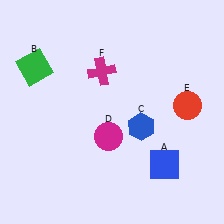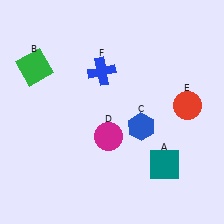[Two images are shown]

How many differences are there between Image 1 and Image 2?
There are 2 differences between the two images.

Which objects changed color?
A changed from blue to teal. F changed from magenta to blue.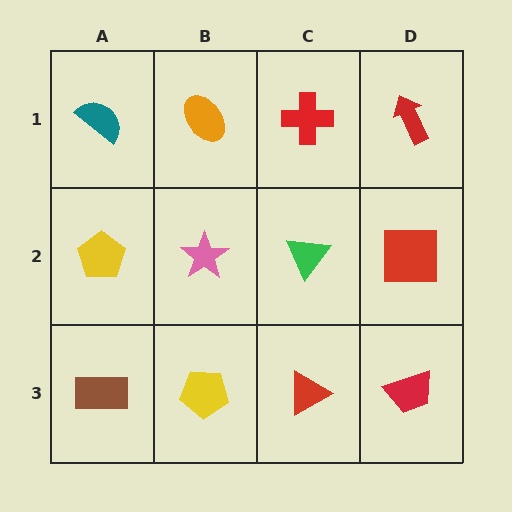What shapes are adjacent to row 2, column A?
A teal semicircle (row 1, column A), a brown rectangle (row 3, column A), a pink star (row 2, column B).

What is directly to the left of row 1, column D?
A red cross.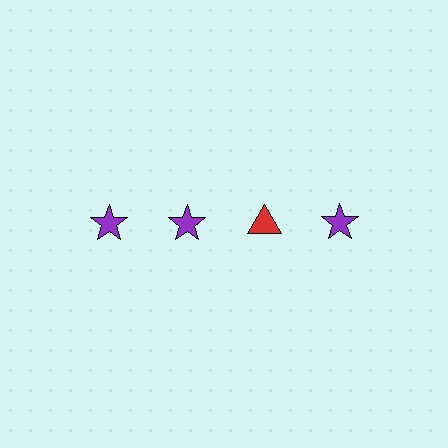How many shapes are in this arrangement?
There are 4 shapes arranged in a grid pattern.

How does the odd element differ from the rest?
It differs in both color (red instead of purple) and shape (triangle instead of star).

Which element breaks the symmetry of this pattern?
The red triangle in the top row, center column breaks the symmetry. All other shapes are purple stars.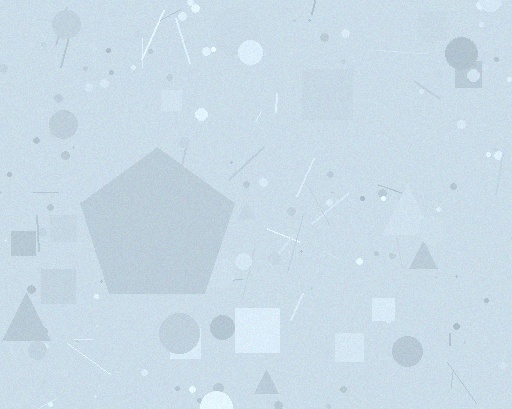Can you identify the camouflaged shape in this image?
The camouflaged shape is a pentagon.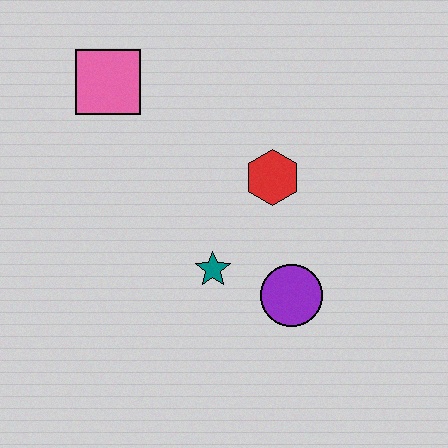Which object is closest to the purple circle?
The teal star is closest to the purple circle.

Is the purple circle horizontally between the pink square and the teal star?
No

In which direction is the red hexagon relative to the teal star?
The red hexagon is above the teal star.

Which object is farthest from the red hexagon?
The pink square is farthest from the red hexagon.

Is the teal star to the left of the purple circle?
Yes